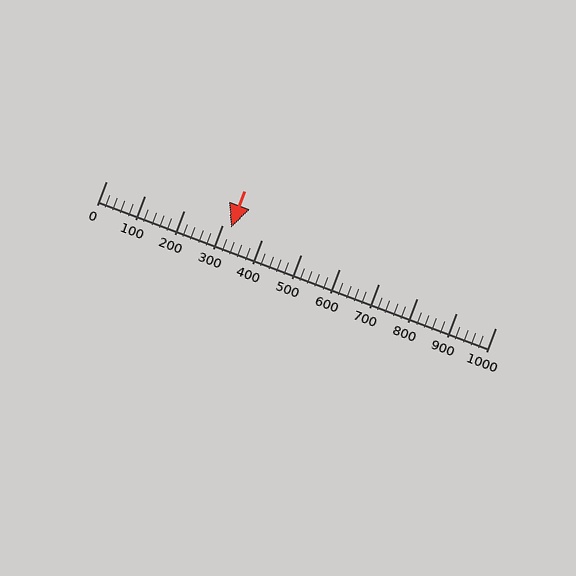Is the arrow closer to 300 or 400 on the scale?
The arrow is closer to 300.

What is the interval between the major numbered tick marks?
The major tick marks are spaced 100 units apart.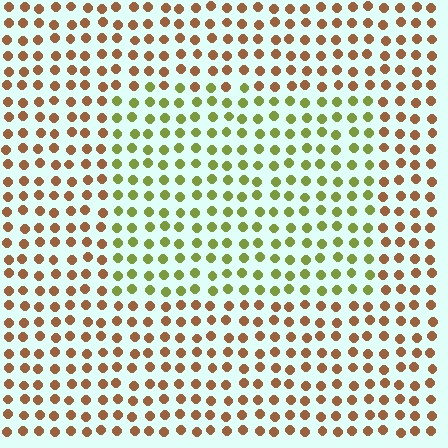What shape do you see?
I see a rectangle.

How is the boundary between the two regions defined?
The boundary is defined purely by a slight shift in hue (about 56 degrees). Spacing, size, and orientation are identical on both sides.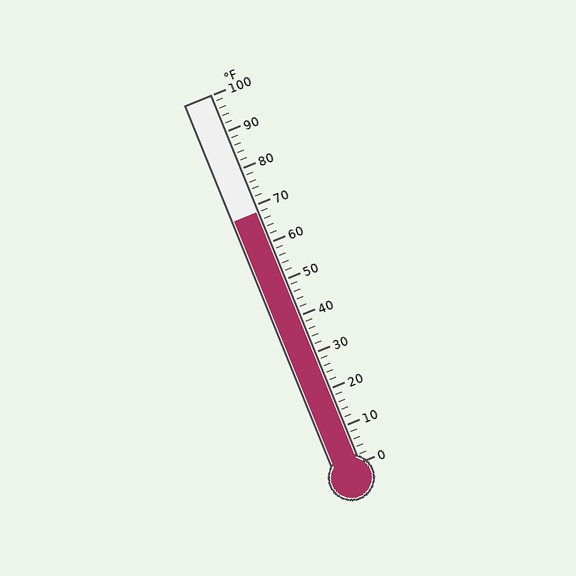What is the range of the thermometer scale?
The thermometer scale ranges from 0°F to 100°F.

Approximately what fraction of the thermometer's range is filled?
The thermometer is filled to approximately 70% of its range.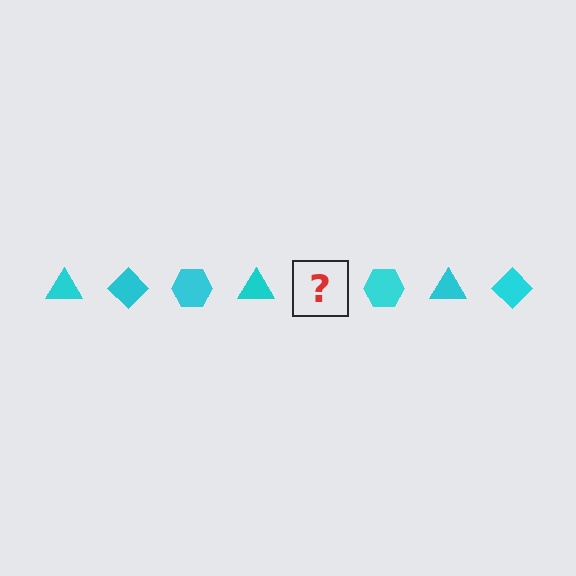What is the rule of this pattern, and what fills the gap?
The rule is that the pattern cycles through triangle, diamond, hexagon shapes in cyan. The gap should be filled with a cyan diamond.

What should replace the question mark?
The question mark should be replaced with a cyan diamond.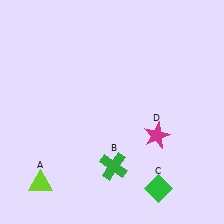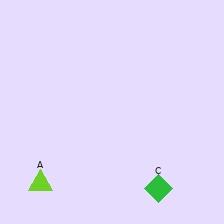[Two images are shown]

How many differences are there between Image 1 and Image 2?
There are 2 differences between the two images.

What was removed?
The green cross (B), the magenta star (D) were removed in Image 2.